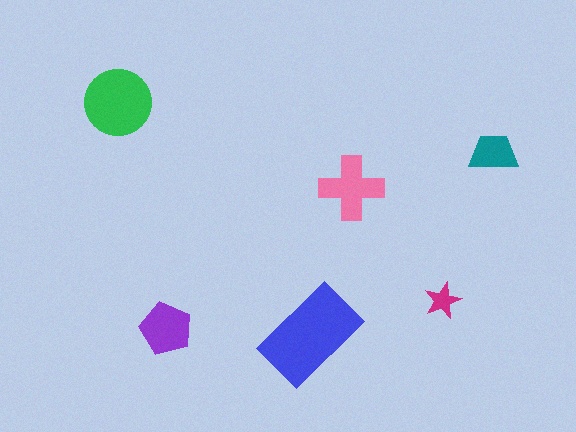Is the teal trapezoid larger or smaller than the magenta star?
Larger.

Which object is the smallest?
The magenta star.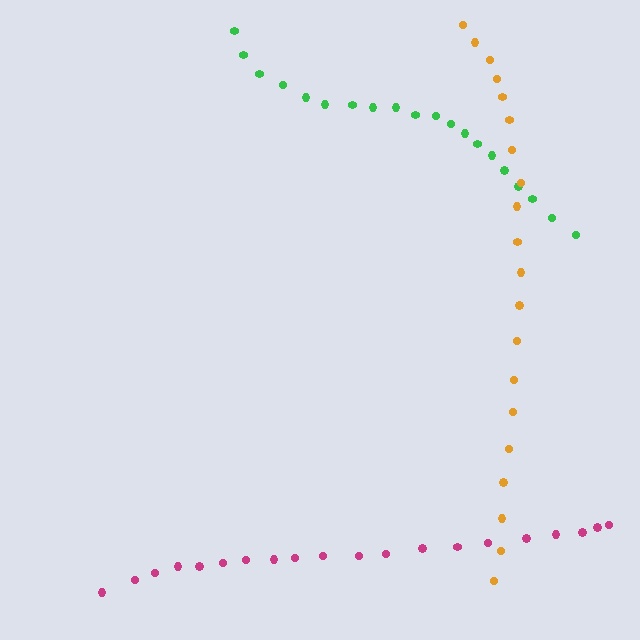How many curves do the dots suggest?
There are 3 distinct paths.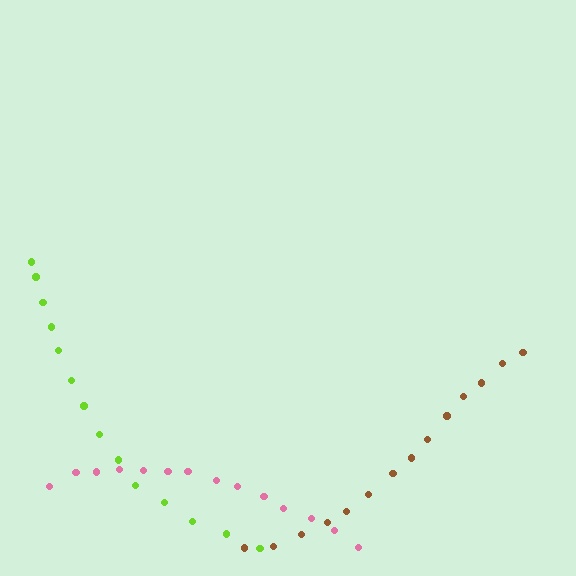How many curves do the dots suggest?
There are 3 distinct paths.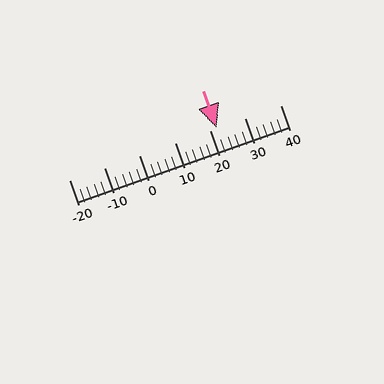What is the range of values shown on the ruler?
The ruler shows values from -20 to 40.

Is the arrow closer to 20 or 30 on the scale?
The arrow is closer to 20.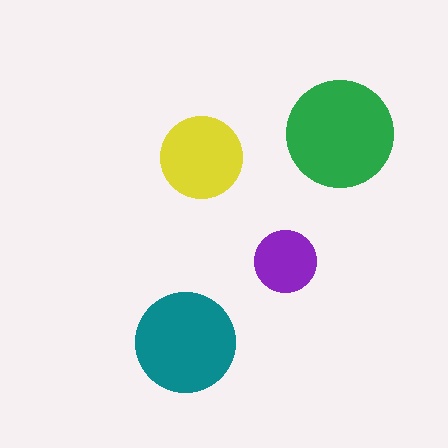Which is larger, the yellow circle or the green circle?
The green one.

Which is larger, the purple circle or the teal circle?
The teal one.